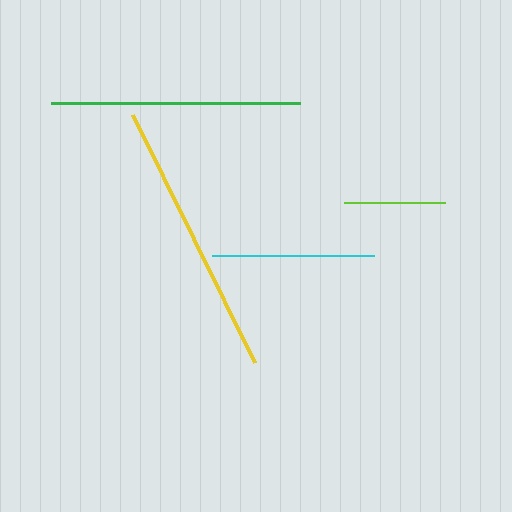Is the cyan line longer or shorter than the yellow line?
The yellow line is longer than the cyan line.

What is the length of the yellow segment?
The yellow segment is approximately 276 pixels long.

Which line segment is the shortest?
The lime line is the shortest at approximately 102 pixels.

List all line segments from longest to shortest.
From longest to shortest: yellow, green, cyan, lime.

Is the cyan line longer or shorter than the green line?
The green line is longer than the cyan line.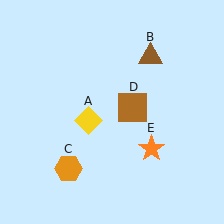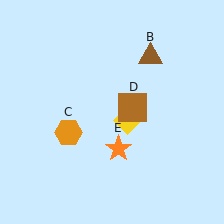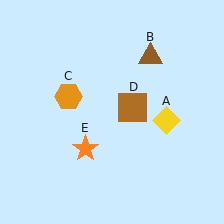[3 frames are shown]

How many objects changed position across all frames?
3 objects changed position: yellow diamond (object A), orange hexagon (object C), orange star (object E).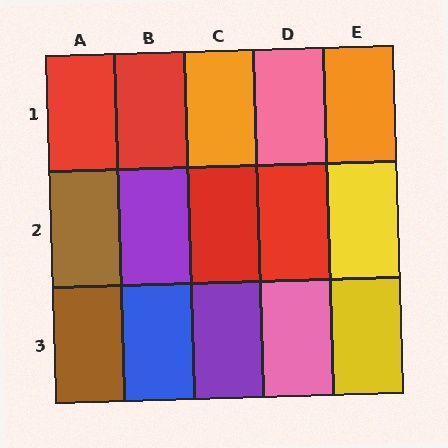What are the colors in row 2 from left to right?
Brown, purple, red, red, yellow.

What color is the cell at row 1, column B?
Red.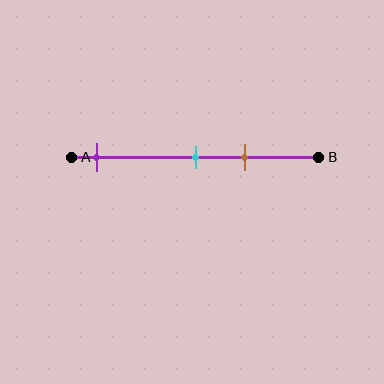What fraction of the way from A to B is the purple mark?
The purple mark is approximately 10% (0.1) of the way from A to B.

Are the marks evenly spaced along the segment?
No, the marks are not evenly spaced.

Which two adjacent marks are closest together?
The cyan and brown marks are the closest adjacent pair.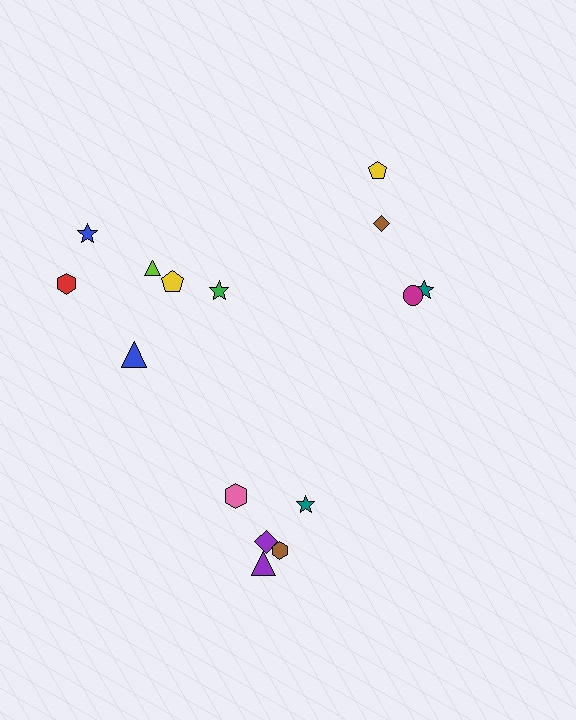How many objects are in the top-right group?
There are 4 objects.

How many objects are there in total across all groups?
There are 15 objects.